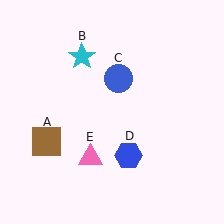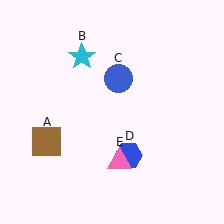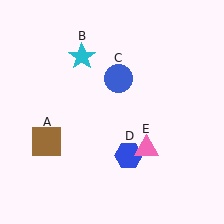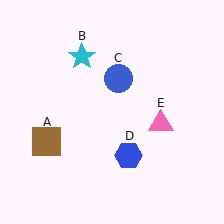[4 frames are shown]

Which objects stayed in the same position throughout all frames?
Brown square (object A) and cyan star (object B) and blue circle (object C) and blue hexagon (object D) remained stationary.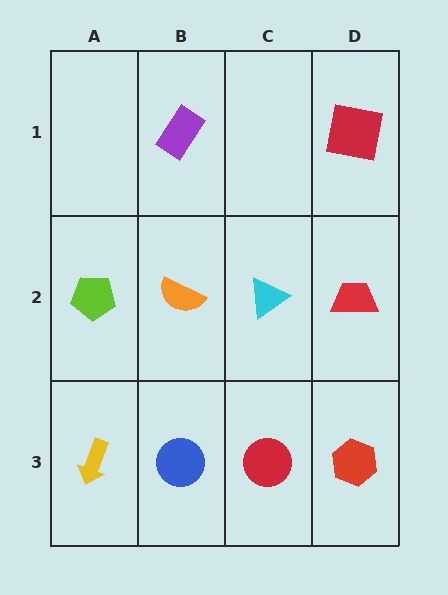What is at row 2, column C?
A cyan triangle.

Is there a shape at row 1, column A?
No, that cell is empty.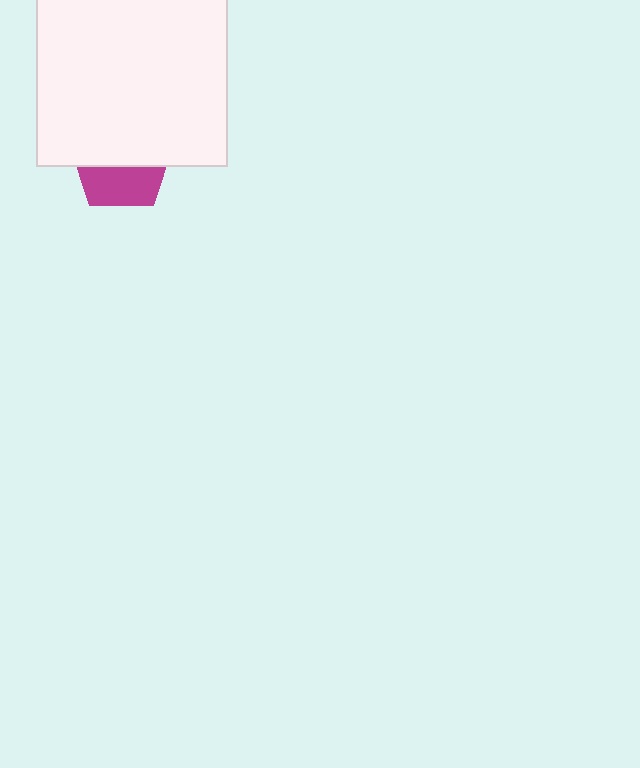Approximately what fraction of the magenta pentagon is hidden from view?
Roughly 59% of the magenta pentagon is hidden behind the white rectangle.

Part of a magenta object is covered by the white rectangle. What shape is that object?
It is a pentagon.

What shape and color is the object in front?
The object in front is a white rectangle.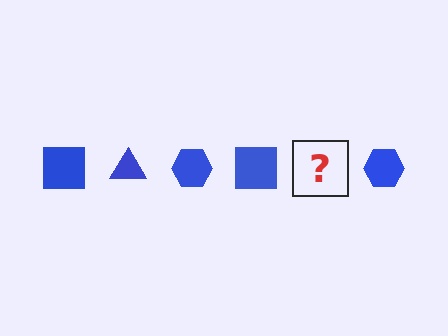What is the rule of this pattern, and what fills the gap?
The rule is that the pattern cycles through square, triangle, hexagon shapes in blue. The gap should be filled with a blue triangle.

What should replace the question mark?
The question mark should be replaced with a blue triangle.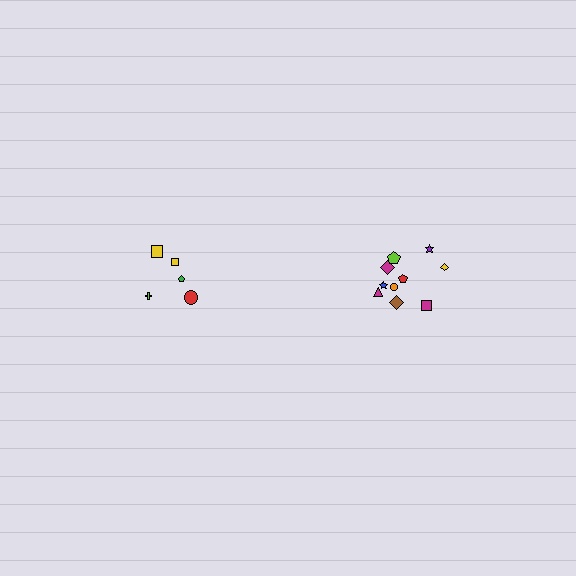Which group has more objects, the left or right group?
The right group.